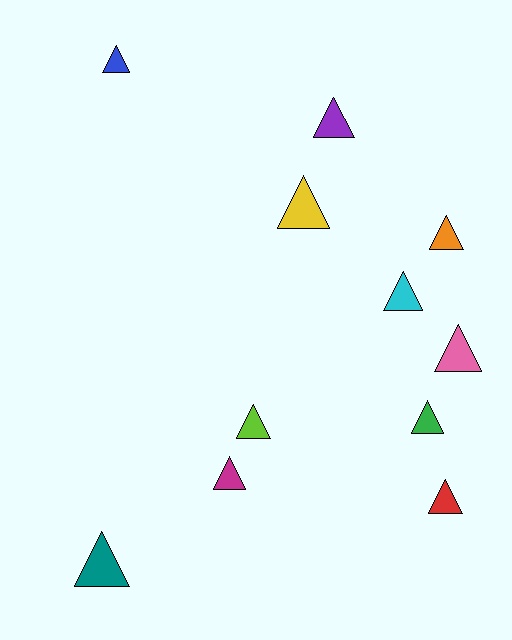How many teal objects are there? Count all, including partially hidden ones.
There is 1 teal object.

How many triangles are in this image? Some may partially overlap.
There are 11 triangles.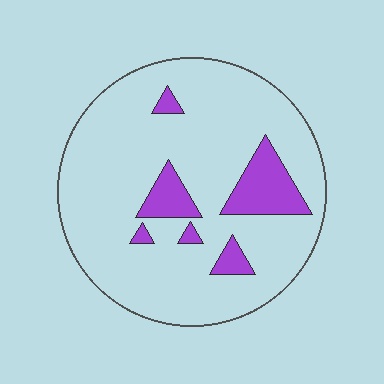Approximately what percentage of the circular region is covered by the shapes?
Approximately 15%.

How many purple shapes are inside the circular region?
6.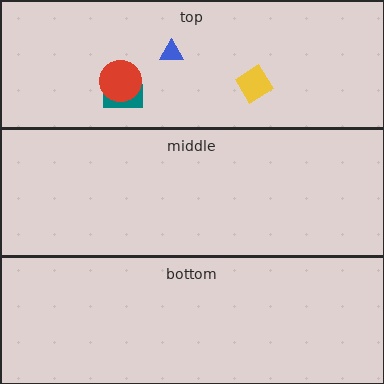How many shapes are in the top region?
4.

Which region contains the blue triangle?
The top region.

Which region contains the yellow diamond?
The top region.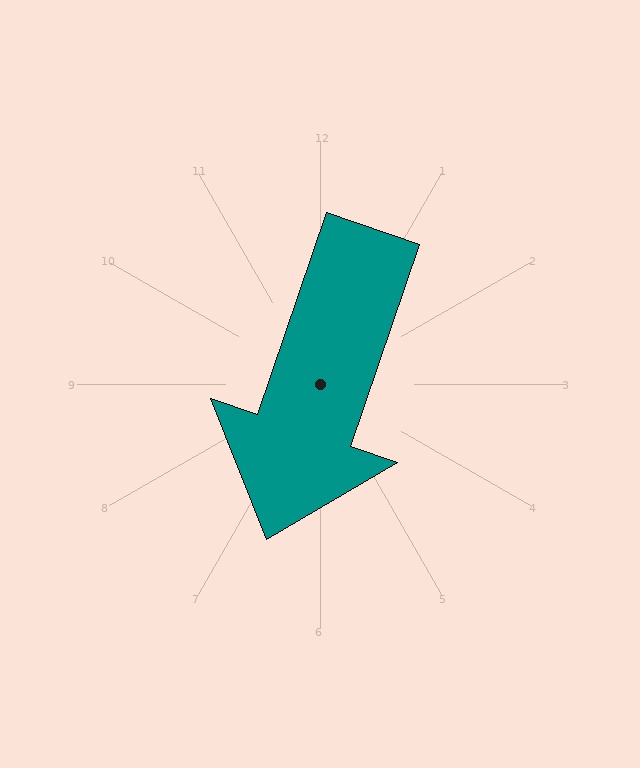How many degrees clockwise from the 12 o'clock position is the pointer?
Approximately 199 degrees.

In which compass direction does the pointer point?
South.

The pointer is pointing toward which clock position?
Roughly 7 o'clock.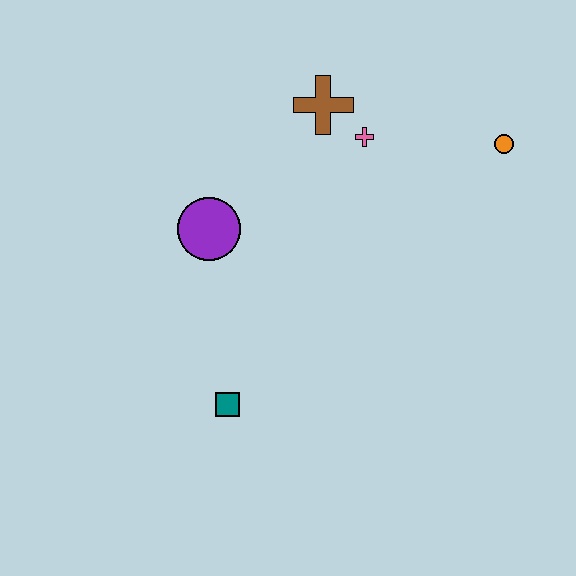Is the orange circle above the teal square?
Yes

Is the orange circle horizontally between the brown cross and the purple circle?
No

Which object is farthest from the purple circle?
The orange circle is farthest from the purple circle.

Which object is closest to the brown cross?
The pink cross is closest to the brown cross.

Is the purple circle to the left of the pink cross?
Yes